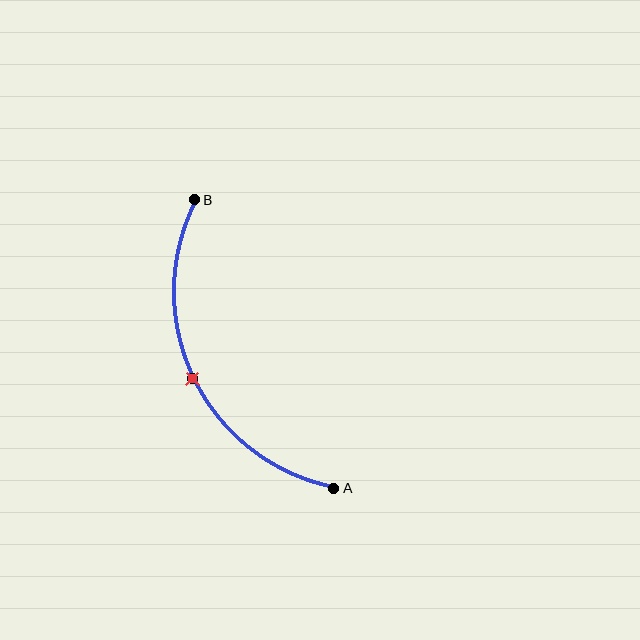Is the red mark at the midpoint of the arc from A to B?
Yes. The red mark lies on the arc at equal arc-length from both A and B — it is the arc midpoint.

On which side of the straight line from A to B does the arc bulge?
The arc bulges to the left of the straight line connecting A and B.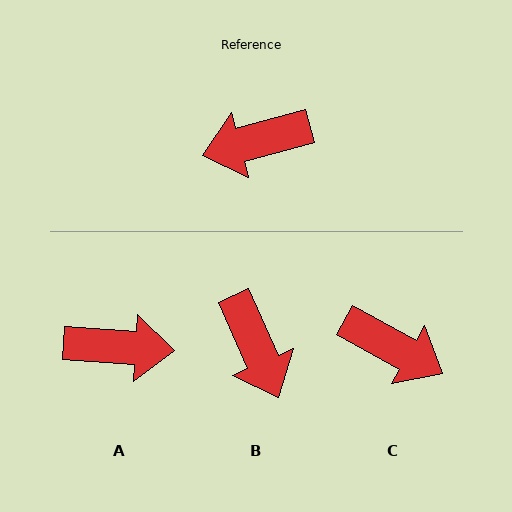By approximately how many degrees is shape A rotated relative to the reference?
Approximately 161 degrees counter-clockwise.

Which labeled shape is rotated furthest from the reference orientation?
A, about 161 degrees away.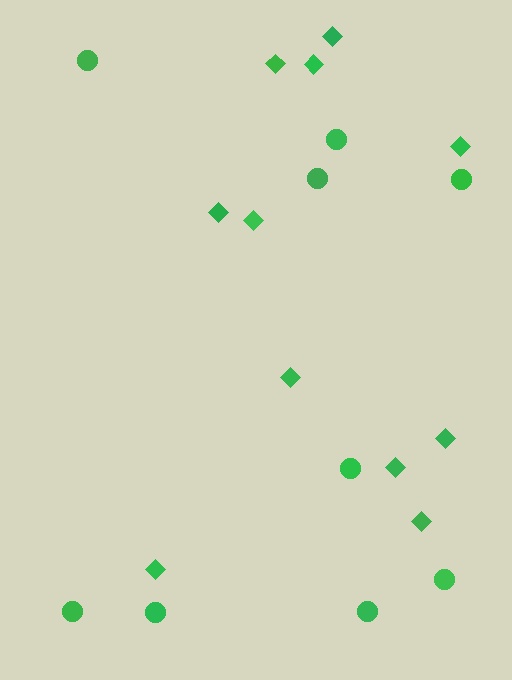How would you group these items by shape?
There are 2 groups: one group of circles (9) and one group of diamonds (11).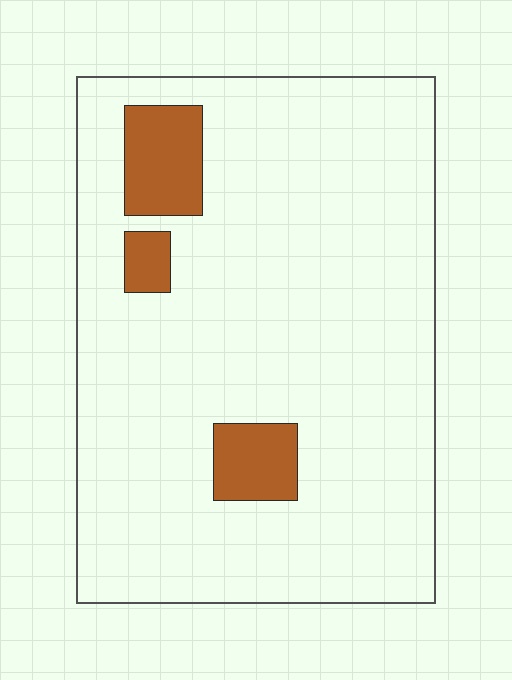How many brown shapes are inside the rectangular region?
3.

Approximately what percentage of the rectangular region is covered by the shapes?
Approximately 10%.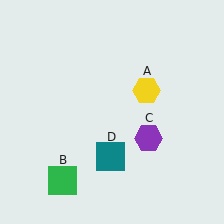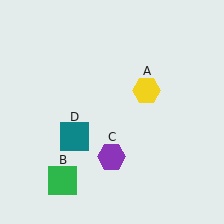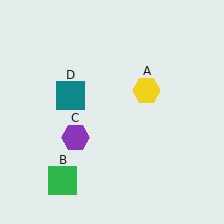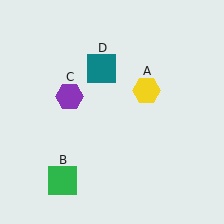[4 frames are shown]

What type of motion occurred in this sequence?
The purple hexagon (object C), teal square (object D) rotated clockwise around the center of the scene.